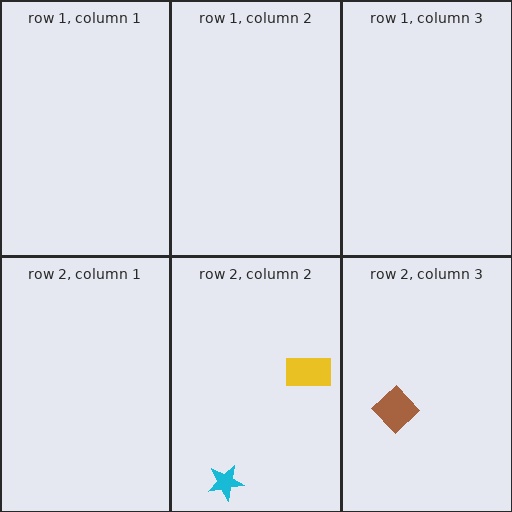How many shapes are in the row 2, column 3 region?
1.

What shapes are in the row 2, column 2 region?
The yellow rectangle, the cyan star.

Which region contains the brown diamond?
The row 2, column 3 region.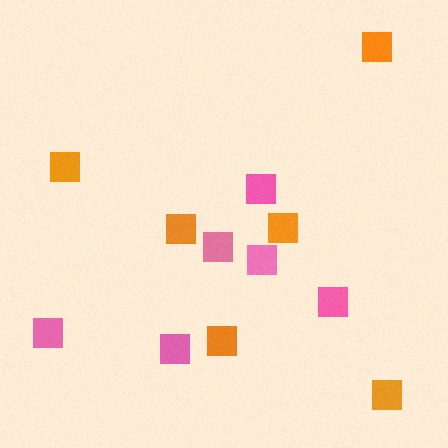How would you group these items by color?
There are 2 groups: one group of pink squares (6) and one group of orange squares (6).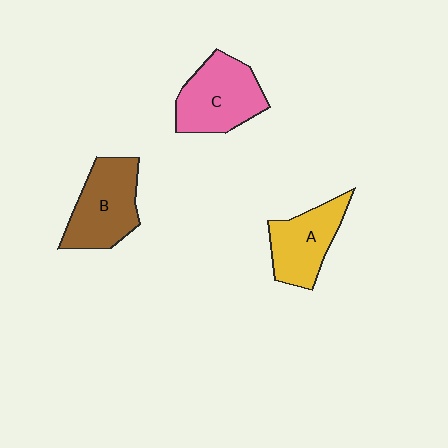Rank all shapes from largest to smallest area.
From largest to smallest: C (pink), B (brown), A (yellow).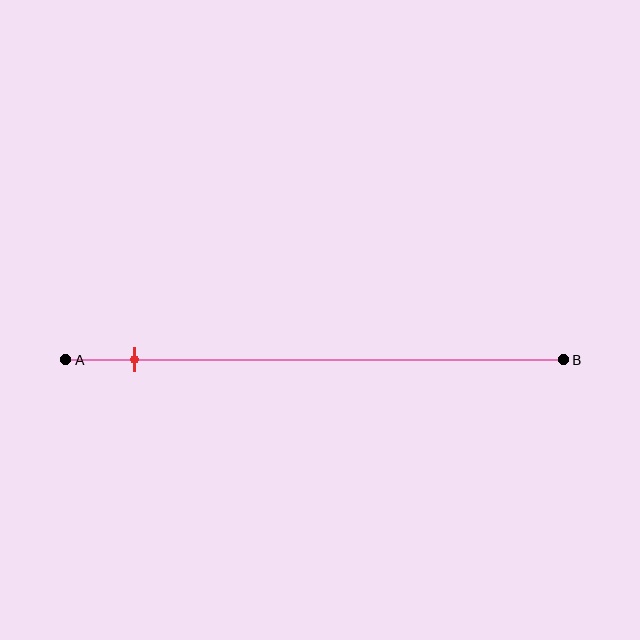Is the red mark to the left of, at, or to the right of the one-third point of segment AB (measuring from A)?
The red mark is to the left of the one-third point of segment AB.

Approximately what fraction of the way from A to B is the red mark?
The red mark is approximately 15% of the way from A to B.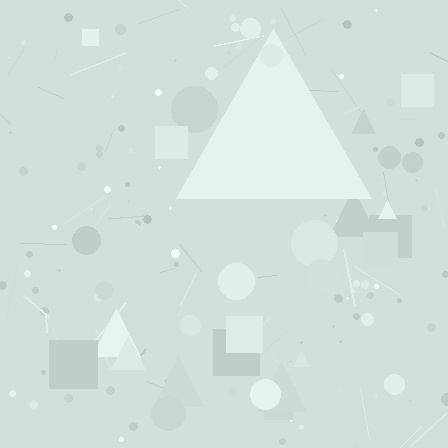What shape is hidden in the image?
A triangle is hidden in the image.